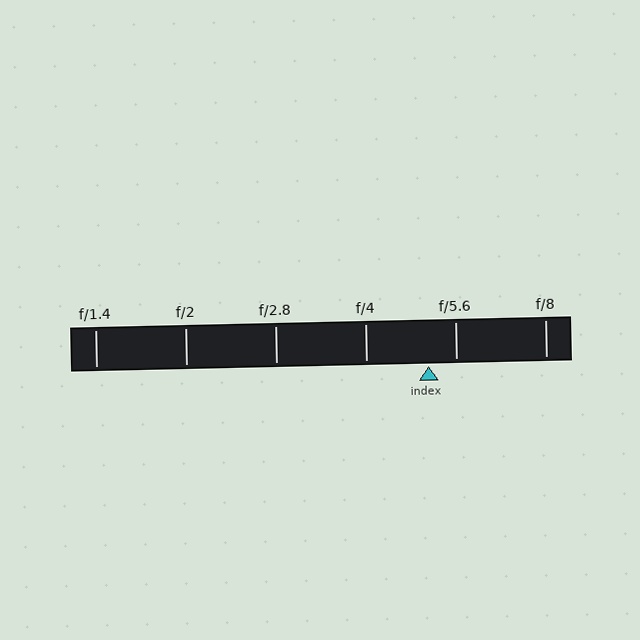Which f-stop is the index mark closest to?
The index mark is closest to f/5.6.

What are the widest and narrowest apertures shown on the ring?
The widest aperture shown is f/1.4 and the narrowest is f/8.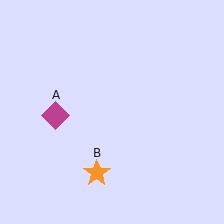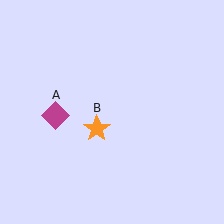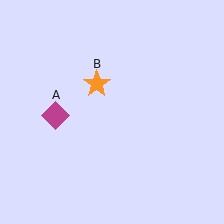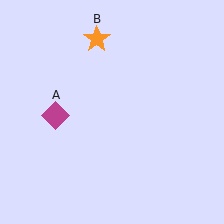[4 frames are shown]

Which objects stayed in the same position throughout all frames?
Magenta diamond (object A) remained stationary.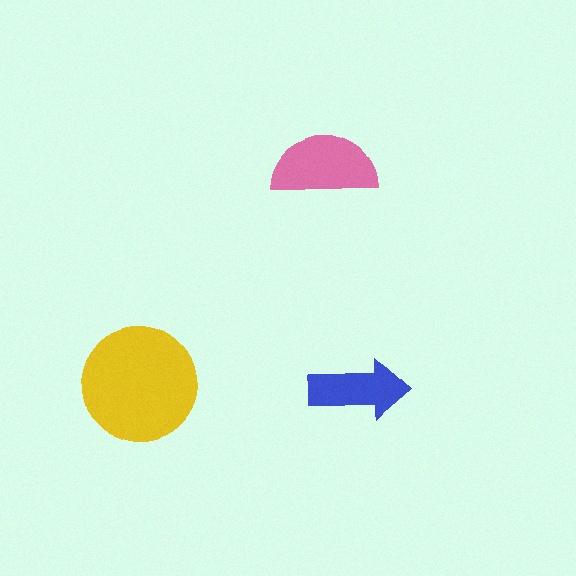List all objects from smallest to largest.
The blue arrow, the pink semicircle, the yellow circle.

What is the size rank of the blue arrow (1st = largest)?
3rd.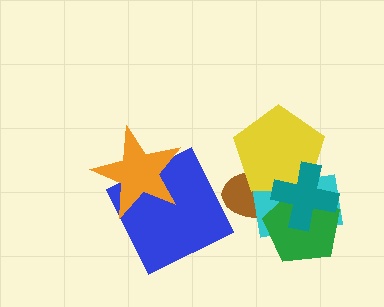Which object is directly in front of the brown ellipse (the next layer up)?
The cyan rectangle is directly in front of the brown ellipse.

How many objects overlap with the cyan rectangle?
4 objects overlap with the cyan rectangle.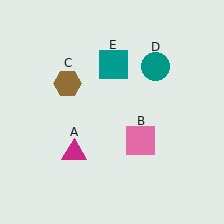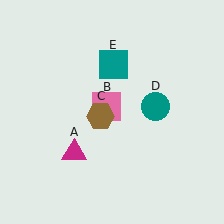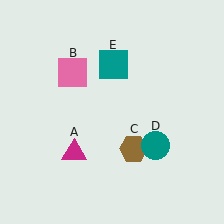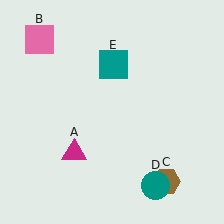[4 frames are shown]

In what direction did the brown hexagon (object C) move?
The brown hexagon (object C) moved down and to the right.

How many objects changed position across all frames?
3 objects changed position: pink square (object B), brown hexagon (object C), teal circle (object D).